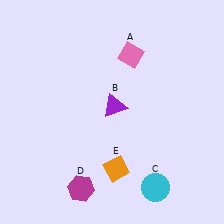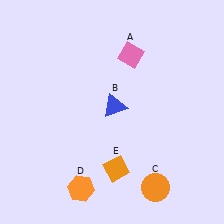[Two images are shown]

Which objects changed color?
B changed from purple to blue. C changed from cyan to orange. D changed from magenta to orange.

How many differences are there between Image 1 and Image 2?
There are 3 differences between the two images.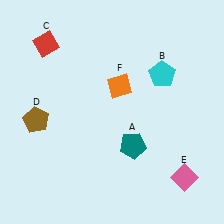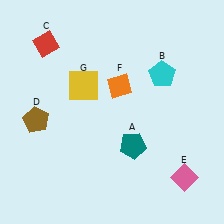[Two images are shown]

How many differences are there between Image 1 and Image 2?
There is 1 difference between the two images.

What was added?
A yellow square (G) was added in Image 2.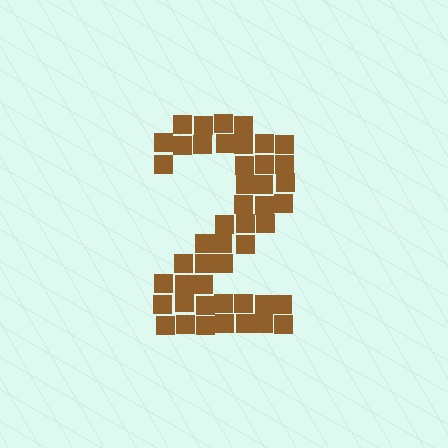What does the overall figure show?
The overall figure shows the digit 2.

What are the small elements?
The small elements are squares.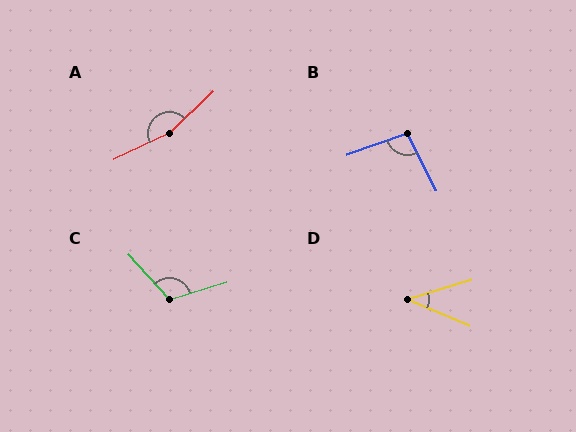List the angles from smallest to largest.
D (40°), B (97°), C (115°), A (163°).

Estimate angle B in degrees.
Approximately 97 degrees.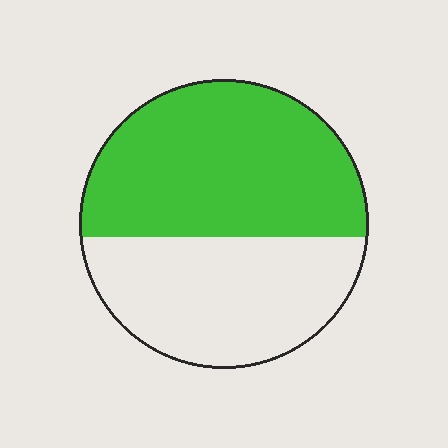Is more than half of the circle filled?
Yes.